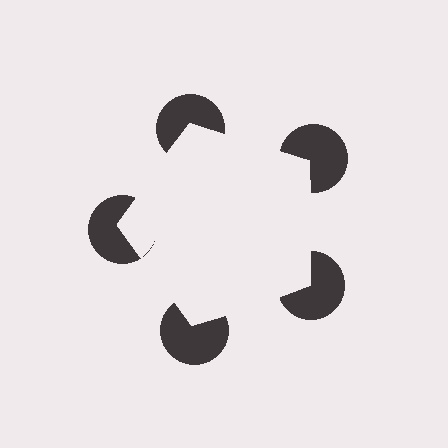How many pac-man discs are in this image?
There are 5 — one at each vertex of the illusory pentagon.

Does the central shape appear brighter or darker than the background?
It typically appears slightly brighter than the background, even though no actual brightness change is drawn.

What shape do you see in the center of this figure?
An illusory pentagon — its edges are inferred from the aligned wedge cuts in the pac-man discs, not physically drawn.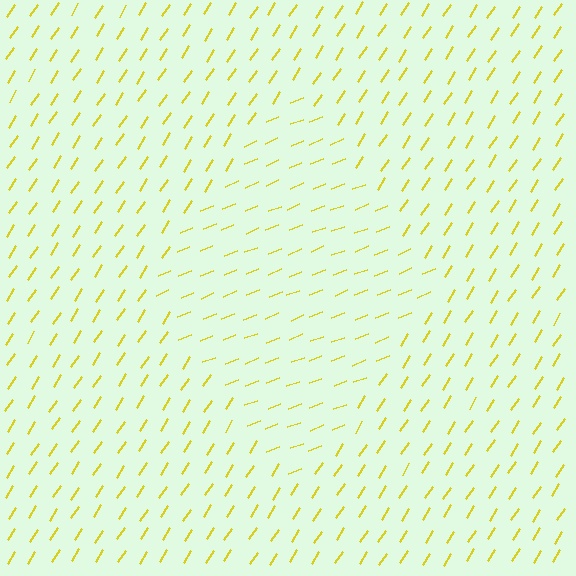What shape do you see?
I see a diamond.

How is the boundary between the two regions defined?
The boundary is defined purely by a change in line orientation (approximately 35 degrees difference). All lines are the same color and thickness.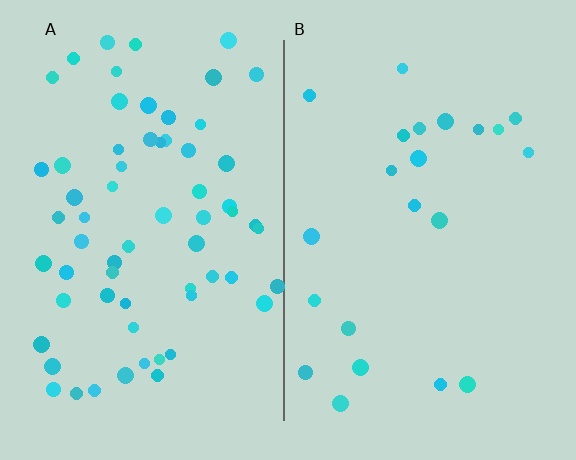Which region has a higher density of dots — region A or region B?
A (the left).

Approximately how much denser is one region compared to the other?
Approximately 3.0× — region A over region B.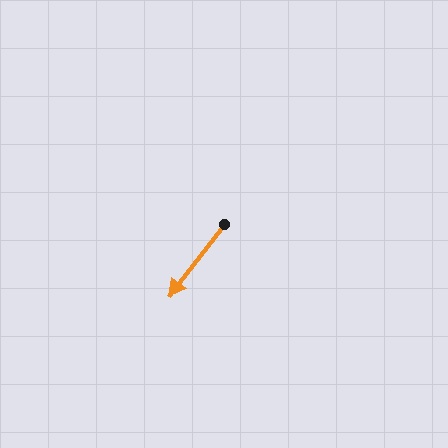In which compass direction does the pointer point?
Southwest.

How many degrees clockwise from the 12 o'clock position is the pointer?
Approximately 217 degrees.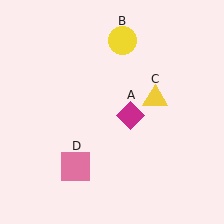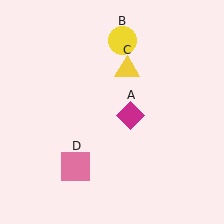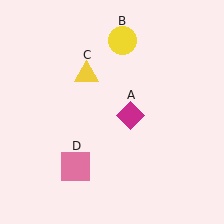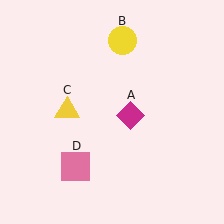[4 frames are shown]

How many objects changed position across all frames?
1 object changed position: yellow triangle (object C).